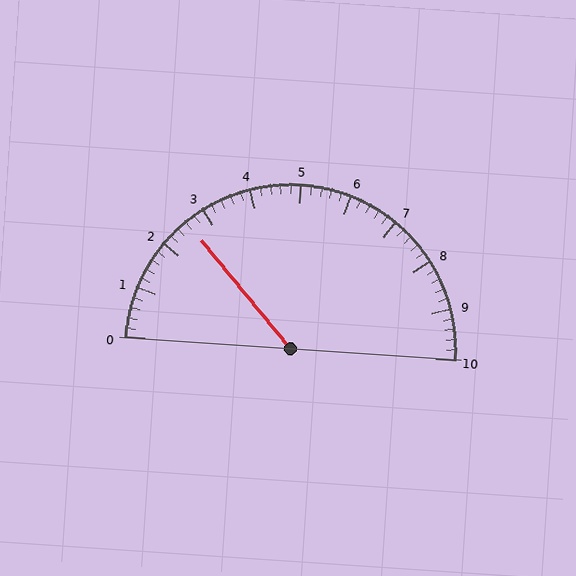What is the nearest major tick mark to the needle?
The nearest major tick mark is 3.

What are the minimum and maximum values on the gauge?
The gauge ranges from 0 to 10.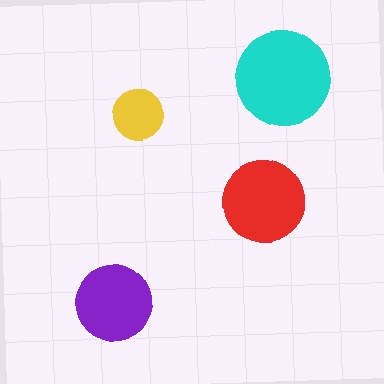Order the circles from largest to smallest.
the cyan one, the red one, the purple one, the yellow one.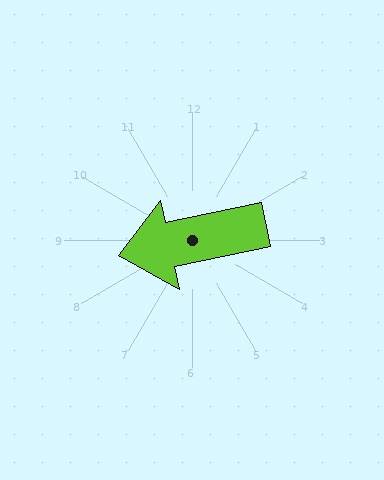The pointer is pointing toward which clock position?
Roughly 9 o'clock.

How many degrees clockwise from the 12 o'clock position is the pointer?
Approximately 258 degrees.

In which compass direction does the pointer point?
West.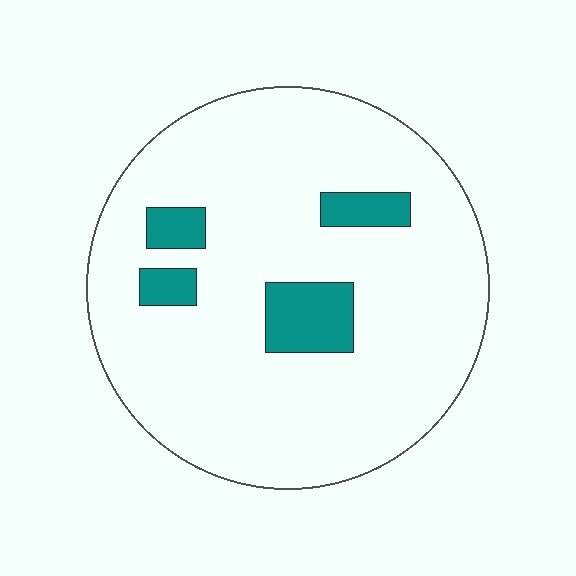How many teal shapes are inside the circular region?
4.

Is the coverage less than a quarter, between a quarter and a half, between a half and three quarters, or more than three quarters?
Less than a quarter.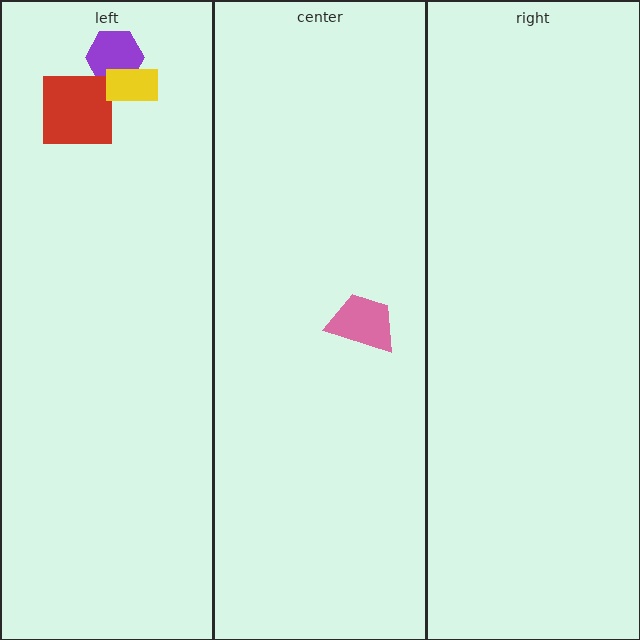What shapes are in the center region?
The pink trapezoid.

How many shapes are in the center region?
1.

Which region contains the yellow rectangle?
The left region.